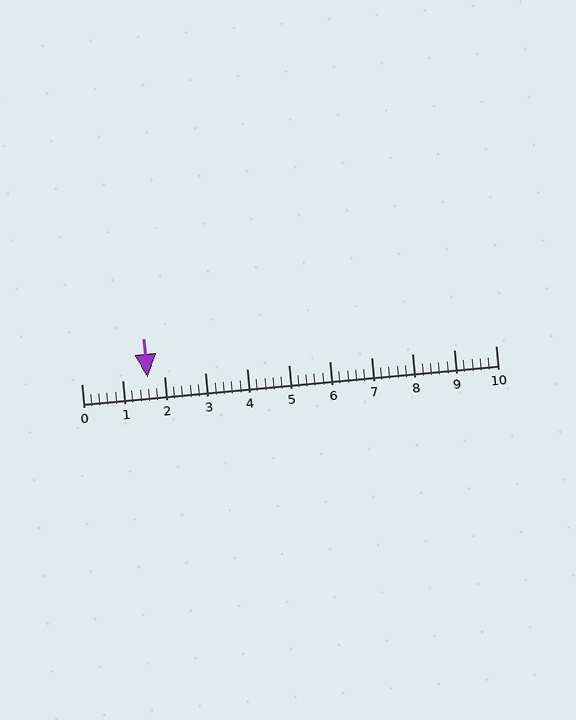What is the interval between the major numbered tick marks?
The major tick marks are spaced 1 units apart.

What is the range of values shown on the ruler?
The ruler shows values from 0 to 10.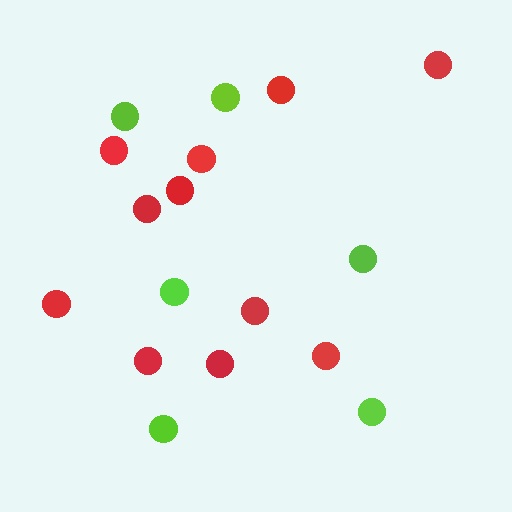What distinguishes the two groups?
There are 2 groups: one group of red circles (11) and one group of lime circles (6).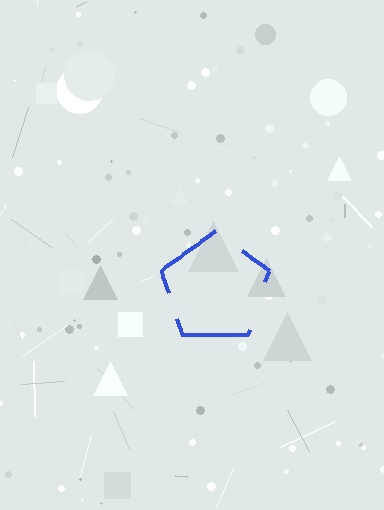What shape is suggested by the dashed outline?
The dashed outline suggests a pentagon.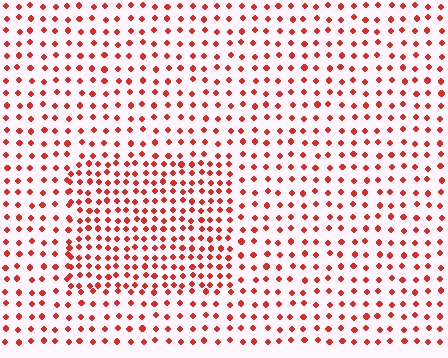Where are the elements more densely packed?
The elements are more densely packed inside the rectangle boundary.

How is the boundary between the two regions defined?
The boundary is defined by a change in element density (approximately 1.8x ratio). All elements are the same color, size, and shape.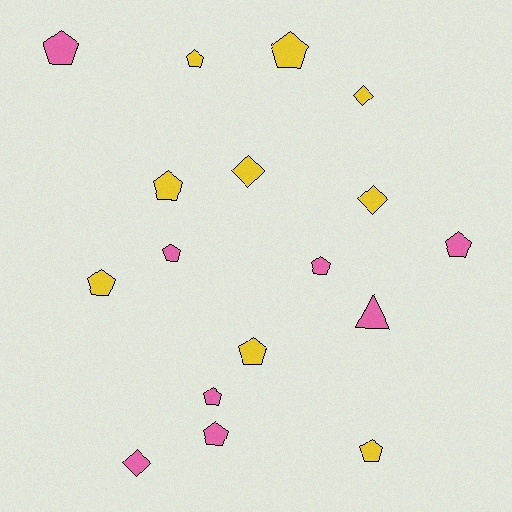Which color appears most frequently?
Yellow, with 9 objects.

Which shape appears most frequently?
Pentagon, with 12 objects.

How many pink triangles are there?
There is 1 pink triangle.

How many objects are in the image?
There are 17 objects.